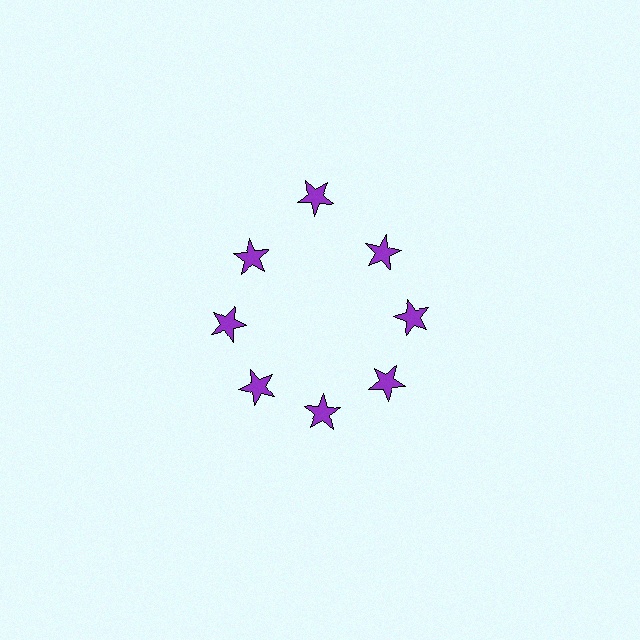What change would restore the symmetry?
The symmetry would be restored by moving it inward, back onto the ring so that all 8 stars sit at equal angles and equal distance from the center.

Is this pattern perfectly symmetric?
No. The 8 purple stars are arranged in a ring, but one element near the 12 o'clock position is pushed outward from the center, breaking the 8-fold rotational symmetry.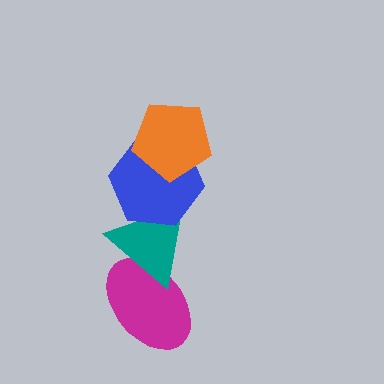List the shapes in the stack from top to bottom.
From top to bottom: the orange pentagon, the blue hexagon, the teal triangle, the magenta ellipse.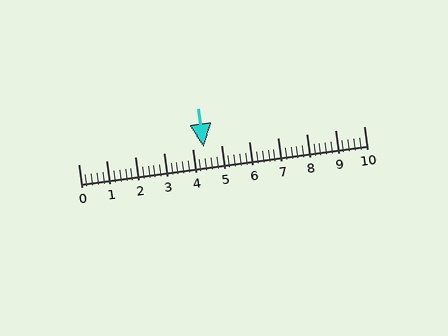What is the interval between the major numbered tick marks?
The major tick marks are spaced 1 units apart.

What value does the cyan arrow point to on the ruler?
The cyan arrow points to approximately 4.4.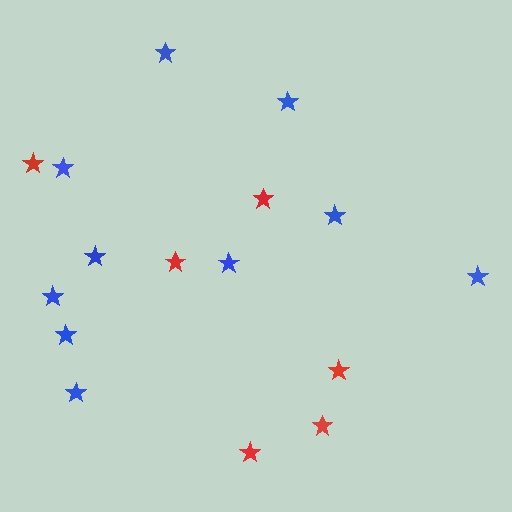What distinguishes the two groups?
There are 2 groups: one group of blue stars (10) and one group of red stars (6).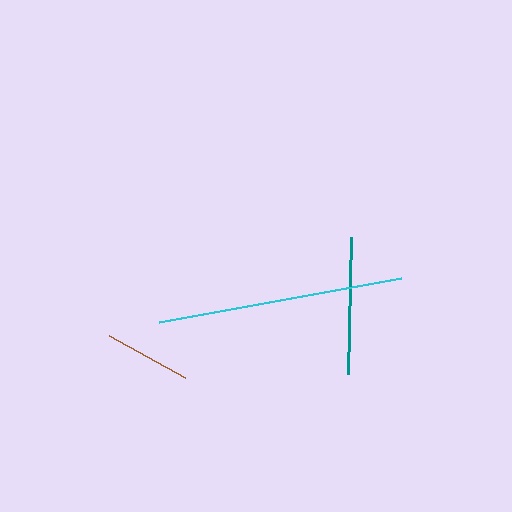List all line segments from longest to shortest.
From longest to shortest: cyan, teal, brown.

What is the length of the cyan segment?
The cyan segment is approximately 246 pixels long.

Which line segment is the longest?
The cyan line is the longest at approximately 246 pixels.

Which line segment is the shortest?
The brown line is the shortest at approximately 87 pixels.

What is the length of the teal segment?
The teal segment is approximately 136 pixels long.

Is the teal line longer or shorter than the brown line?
The teal line is longer than the brown line.